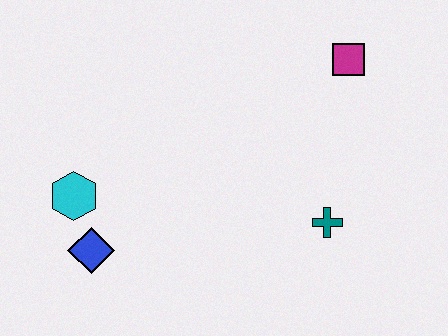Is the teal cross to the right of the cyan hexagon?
Yes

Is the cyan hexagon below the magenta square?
Yes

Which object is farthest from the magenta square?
The blue diamond is farthest from the magenta square.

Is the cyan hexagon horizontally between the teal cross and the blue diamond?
No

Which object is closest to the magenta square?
The teal cross is closest to the magenta square.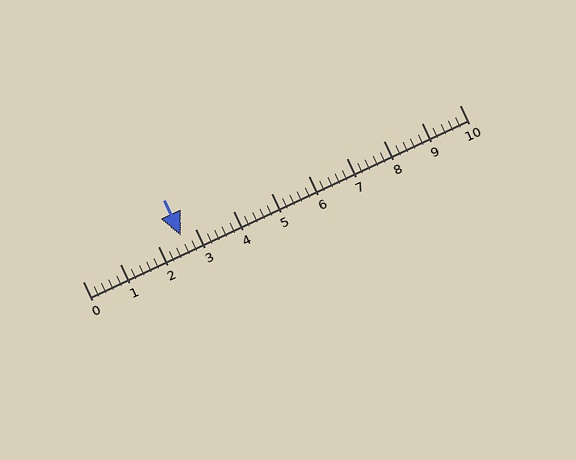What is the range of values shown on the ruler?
The ruler shows values from 0 to 10.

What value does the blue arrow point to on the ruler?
The blue arrow points to approximately 2.6.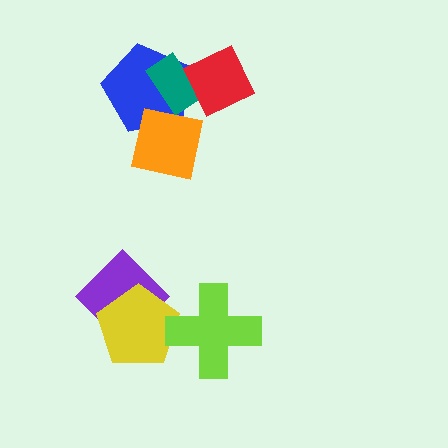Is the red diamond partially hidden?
No, no other shape covers it.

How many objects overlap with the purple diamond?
1 object overlaps with the purple diamond.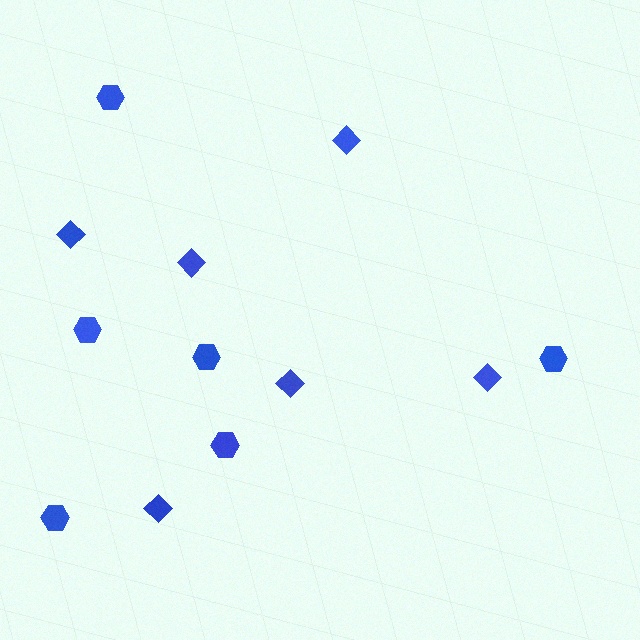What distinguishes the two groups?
There are 2 groups: one group of hexagons (6) and one group of diamonds (6).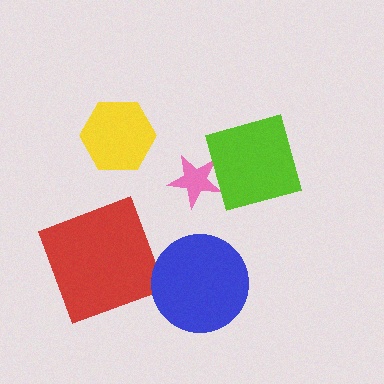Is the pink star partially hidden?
Yes, it is partially covered by another shape.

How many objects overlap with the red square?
0 objects overlap with the red square.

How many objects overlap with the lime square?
1 object overlaps with the lime square.